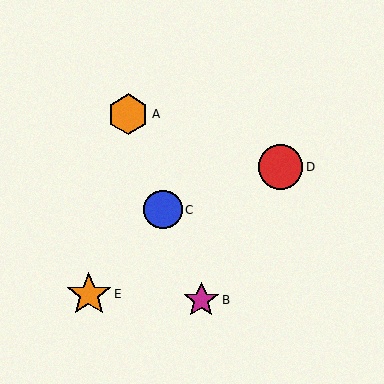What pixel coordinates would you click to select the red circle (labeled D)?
Click at (281, 167) to select the red circle D.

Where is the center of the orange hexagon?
The center of the orange hexagon is at (128, 114).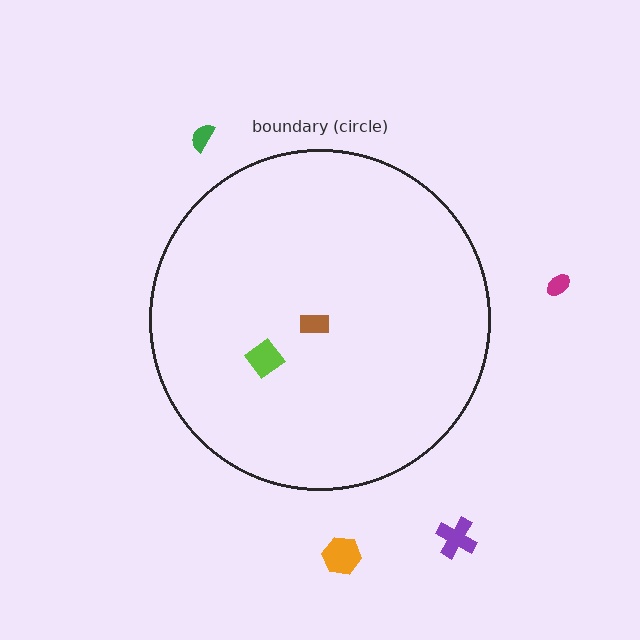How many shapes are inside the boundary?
2 inside, 4 outside.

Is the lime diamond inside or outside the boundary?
Inside.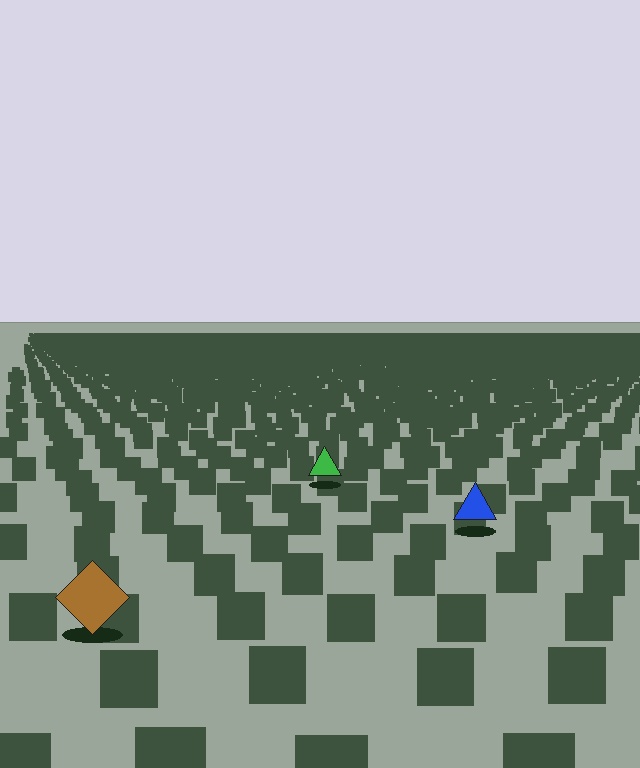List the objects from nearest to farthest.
From nearest to farthest: the brown diamond, the blue triangle, the green triangle.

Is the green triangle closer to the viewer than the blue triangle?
No. The blue triangle is closer — you can tell from the texture gradient: the ground texture is coarser near it.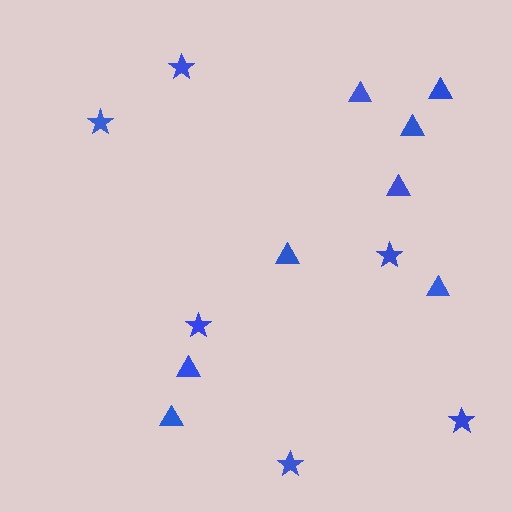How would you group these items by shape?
There are 2 groups: one group of stars (6) and one group of triangles (8).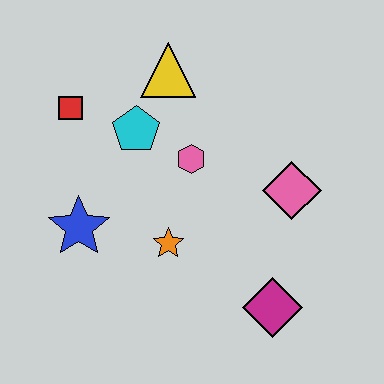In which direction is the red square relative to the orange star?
The red square is above the orange star.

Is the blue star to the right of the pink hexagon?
No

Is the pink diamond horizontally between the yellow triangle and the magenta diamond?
No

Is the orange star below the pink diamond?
Yes